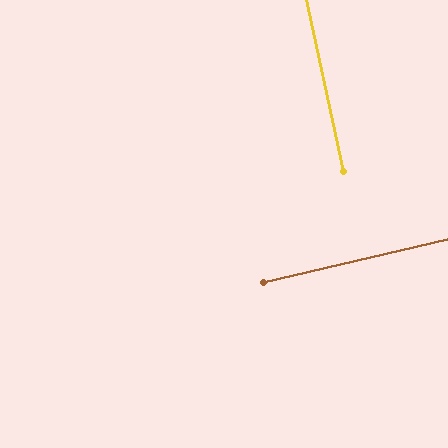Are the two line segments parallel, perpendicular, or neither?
Perpendicular — they meet at approximately 89°.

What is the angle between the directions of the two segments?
Approximately 89 degrees.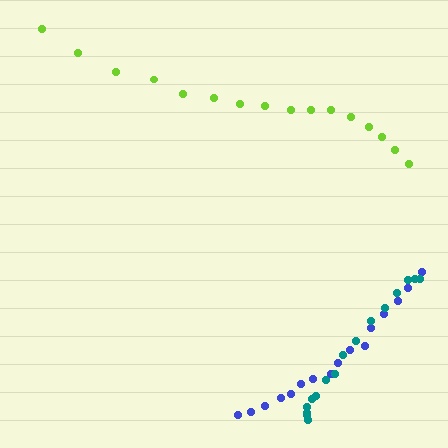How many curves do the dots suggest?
There are 3 distinct paths.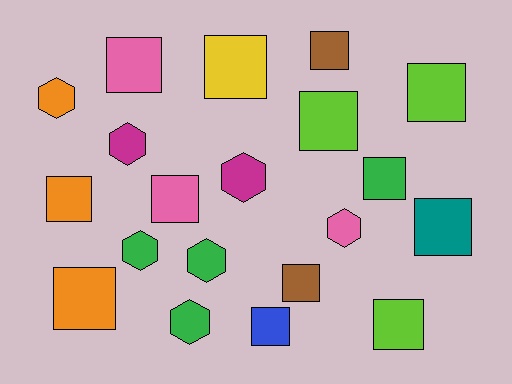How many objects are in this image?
There are 20 objects.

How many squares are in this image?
There are 13 squares.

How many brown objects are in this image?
There are 2 brown objects.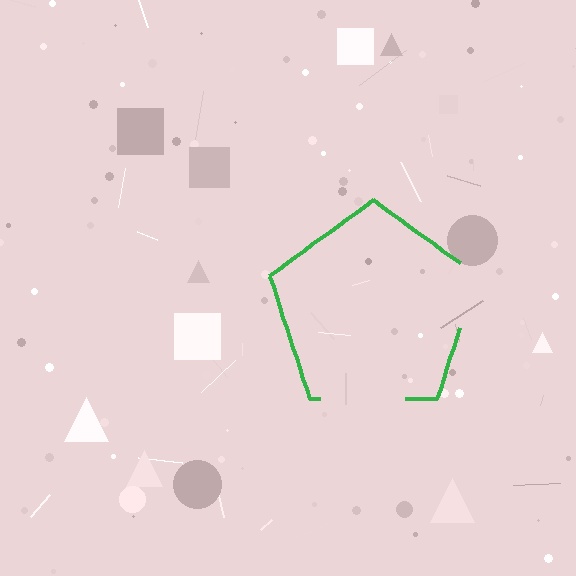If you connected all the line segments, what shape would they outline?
They would outline a pentagon.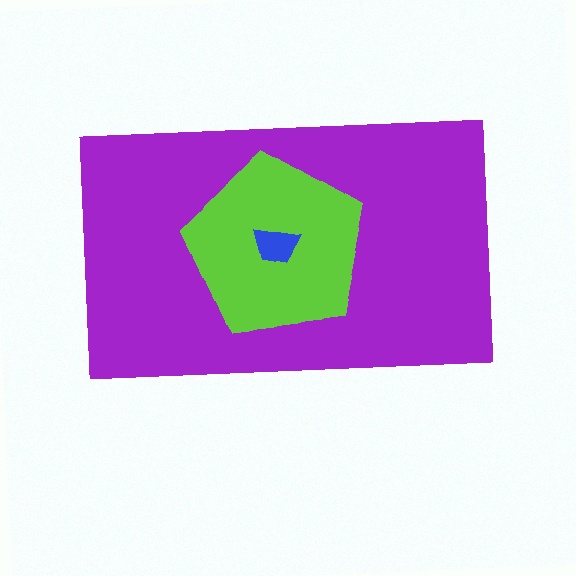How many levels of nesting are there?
3.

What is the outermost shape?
The purple rectangle.